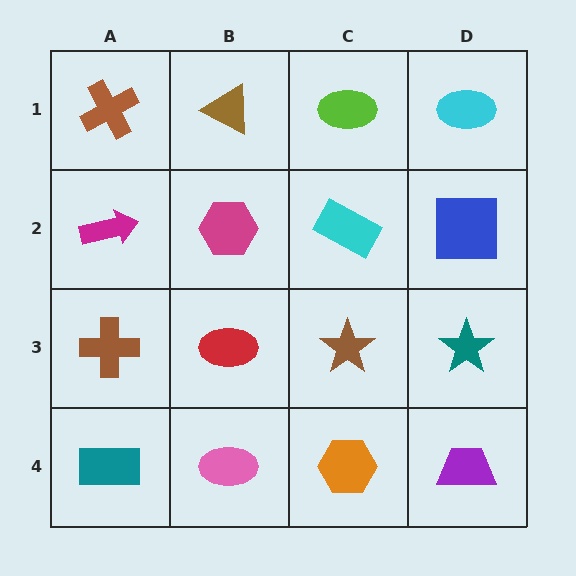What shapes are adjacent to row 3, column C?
A cyan rectangle (row 2, column C), an orange hexagon (row 4, column C), a red ellipse (row 3, column B), a teal star (row 3, column D).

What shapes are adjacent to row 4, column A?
A brown cross (row 3, column A), a pink ellipse (row 4, column B).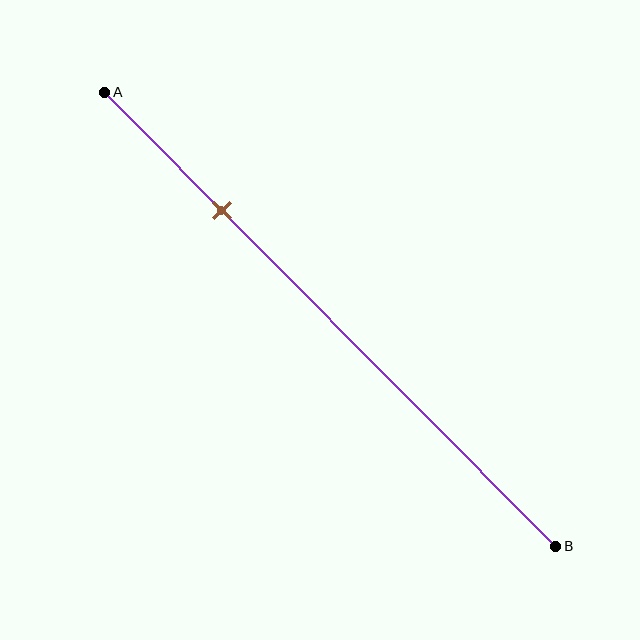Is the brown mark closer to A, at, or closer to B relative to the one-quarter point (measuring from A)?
The brown mark is approximately at the one-quarter point of segment AB.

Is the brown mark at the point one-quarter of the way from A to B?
Yes, the mark is approximately at the one-quarter point.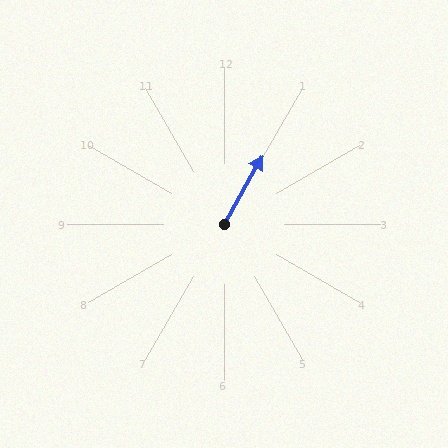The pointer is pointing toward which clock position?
Roughly 1 o'clock.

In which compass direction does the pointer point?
Northeast.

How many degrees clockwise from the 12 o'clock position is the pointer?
Approximately 29 degrees.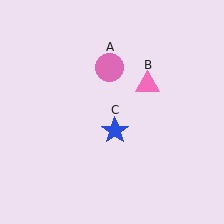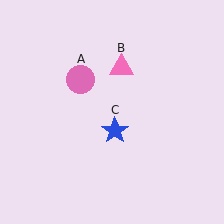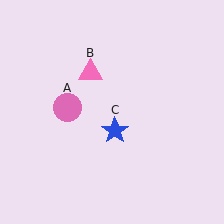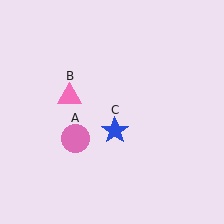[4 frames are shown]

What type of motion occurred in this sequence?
The pink circle (object A), pink triangle (object B) rotated counterclockwise around the center of the scene.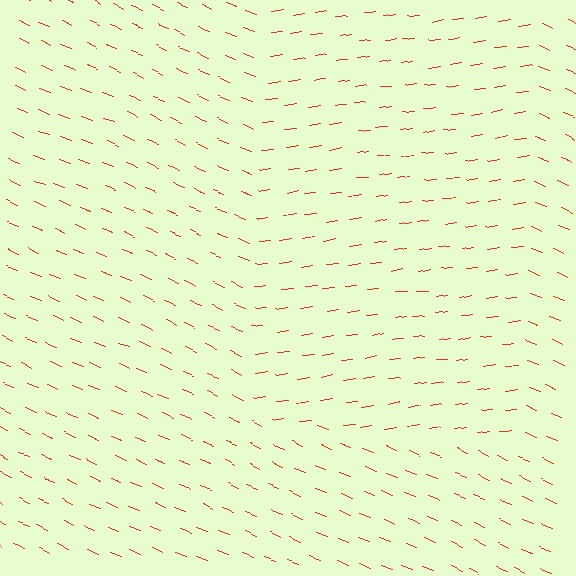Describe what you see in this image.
The image is filled with small red line segments. A rectangle region in the image has lines oriented differently from the surrounding lines, creating a visible texture boundary.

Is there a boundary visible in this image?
Yes, there is a texture boundary formed by a change in line orientation.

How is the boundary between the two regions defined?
The boundary is defined purely by a change in line orientation (approximately 31 degrees difference). All lines are the same color and thickness.